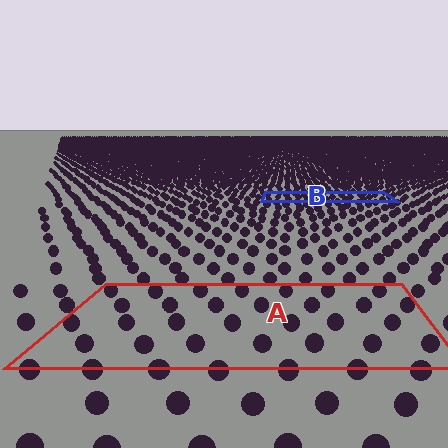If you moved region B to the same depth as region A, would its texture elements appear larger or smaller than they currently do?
They would appear larger. At a closer depth, the same texture elements are projected at a bigger on-screen size.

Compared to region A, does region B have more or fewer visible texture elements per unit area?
Region B has more texture elements per unit area — they are packed more densely because it is farther away.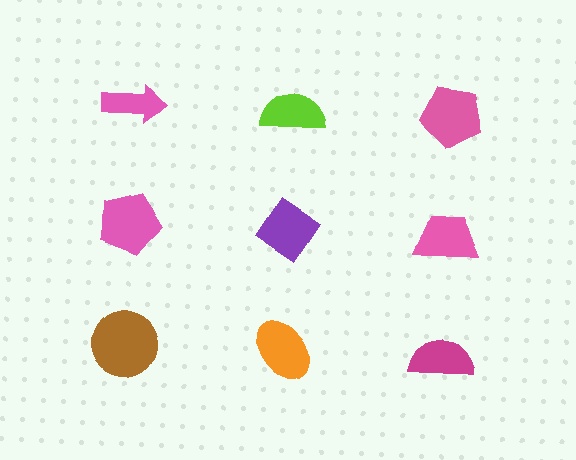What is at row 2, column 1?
A pink pentagon.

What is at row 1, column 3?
A pink pentagon.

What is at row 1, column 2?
A lime semicircle.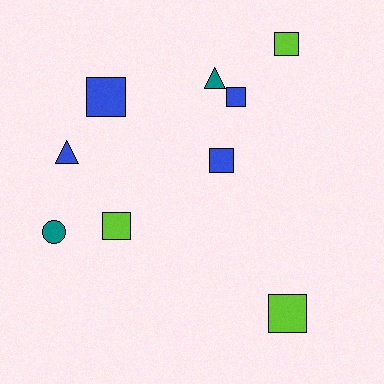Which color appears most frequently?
Blue, with 4 objects.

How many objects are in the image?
There are 9 objects.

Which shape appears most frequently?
Square, with 6 objects.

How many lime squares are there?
There are 3 lime squares.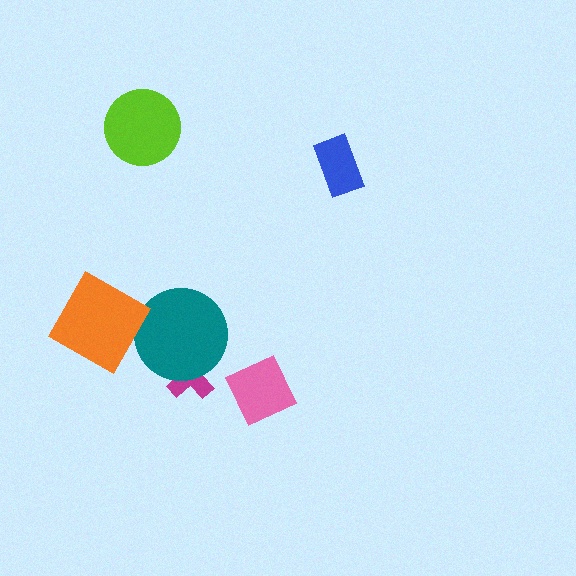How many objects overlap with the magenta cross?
1 object overlaps with the magenta cross.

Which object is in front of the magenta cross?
The teal circle is in front of the magenta cross.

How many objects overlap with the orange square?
0 objects overlap with the orange square.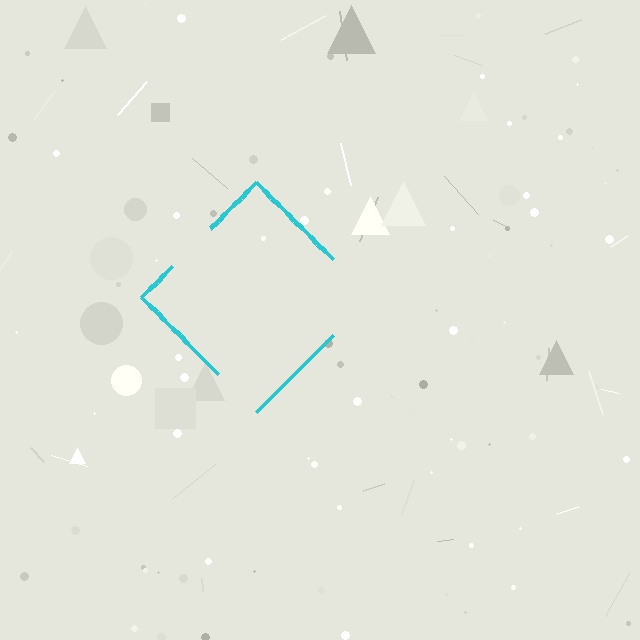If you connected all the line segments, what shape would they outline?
They would outline a diamond.